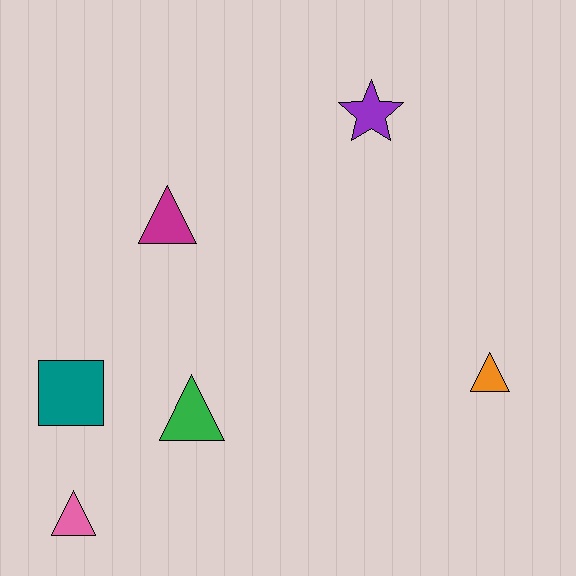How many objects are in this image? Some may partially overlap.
There are 6 objects.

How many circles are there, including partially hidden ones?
There are no circles.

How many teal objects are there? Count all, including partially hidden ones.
There is 1 teal object.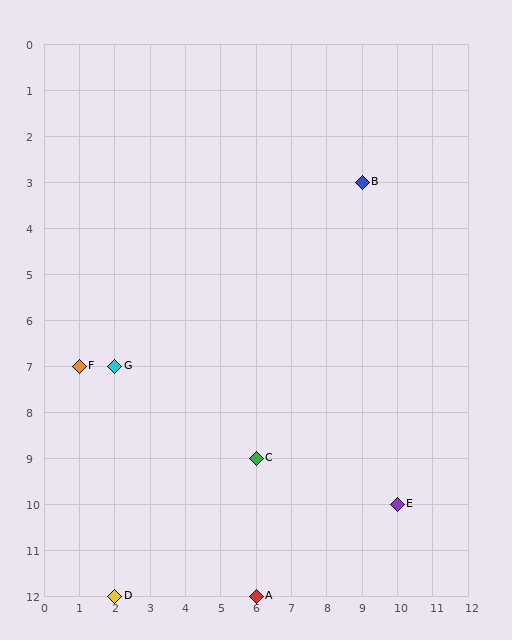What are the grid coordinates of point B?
Point B is at grid coordinates (9, 3).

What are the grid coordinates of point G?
Point G is at grid coordinates (2, 7).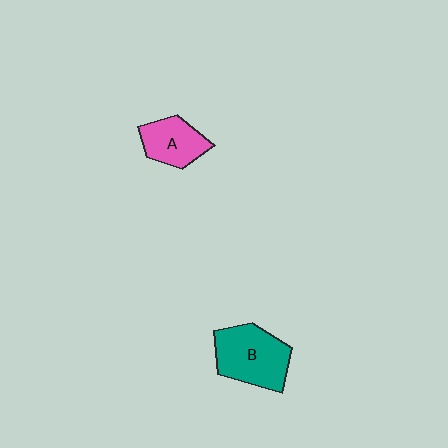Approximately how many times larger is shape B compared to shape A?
Approximately 1.5 times.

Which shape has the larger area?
Shape B (teal).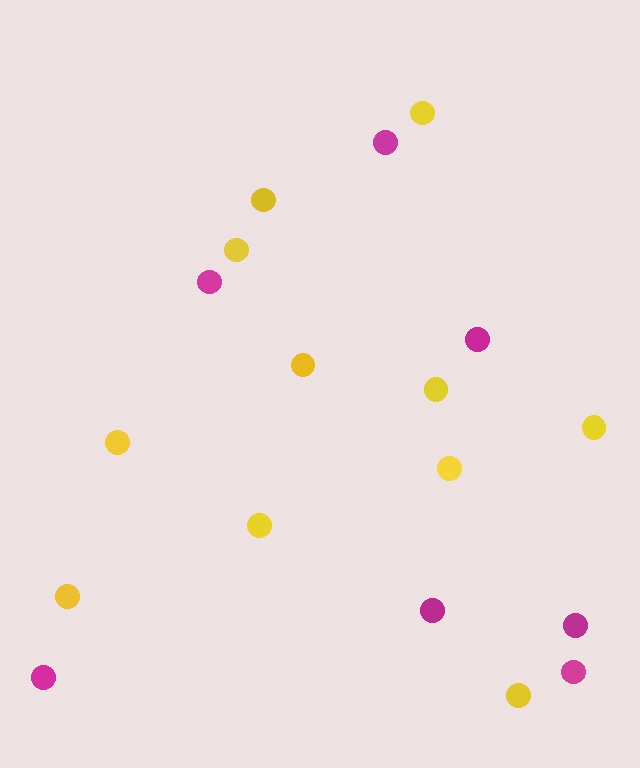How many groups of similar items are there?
There are 2 groups: one group of yellow circles (11) and one group of magenta circles (7).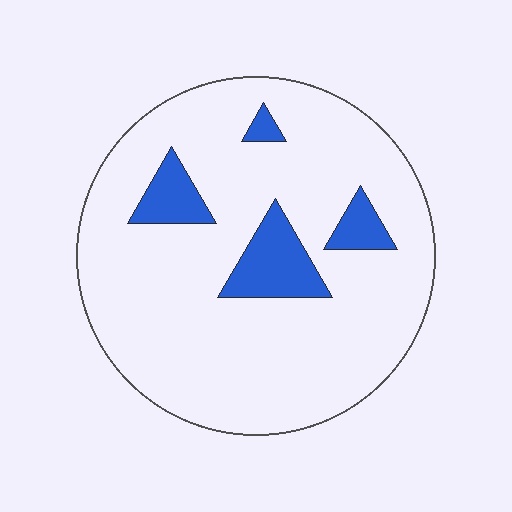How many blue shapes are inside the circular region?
4.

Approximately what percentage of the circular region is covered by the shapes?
Approximately 15%.